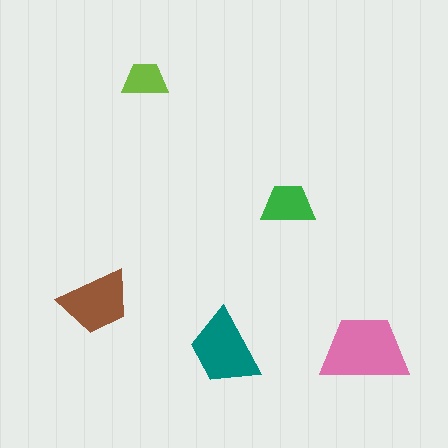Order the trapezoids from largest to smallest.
the pink one, the teal one, the brown one, the green one, the lime one.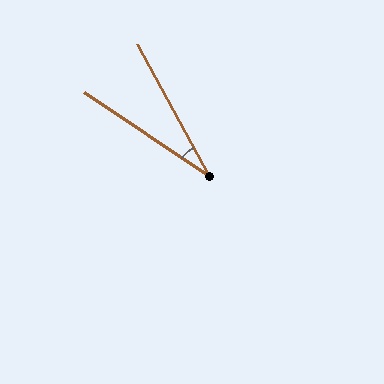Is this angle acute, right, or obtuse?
It is acute.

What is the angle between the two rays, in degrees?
Approximately 27 degrees.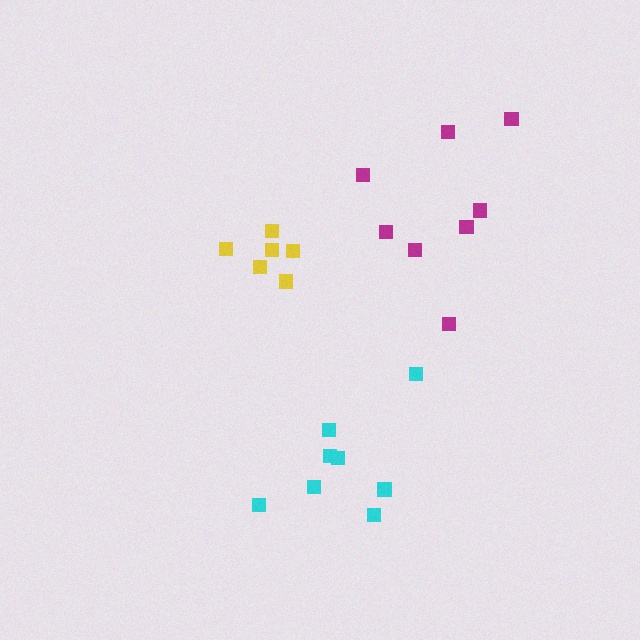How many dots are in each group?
Group 1: 8 dots, Group 2: 8 dots, Group 3: 6 dots (22 total).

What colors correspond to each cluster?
The clusters are colored: magenta, cyan, yellow.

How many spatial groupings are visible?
There are 3 spatial groupings.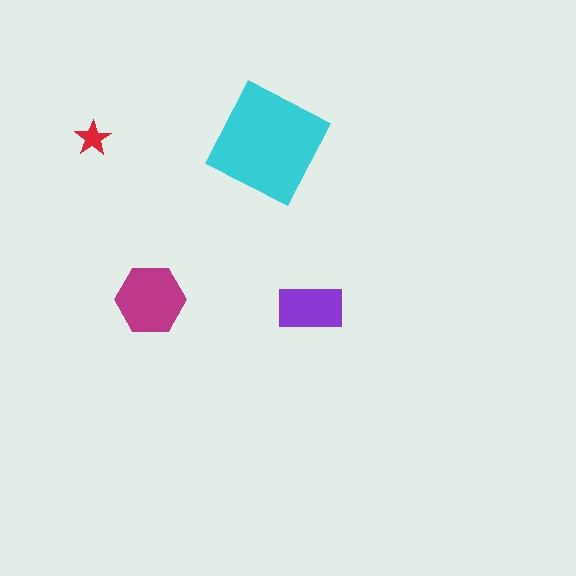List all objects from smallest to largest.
The red star, the purple rectangle, the magenta hexagon, the cyan square.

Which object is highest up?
The red star is topmost.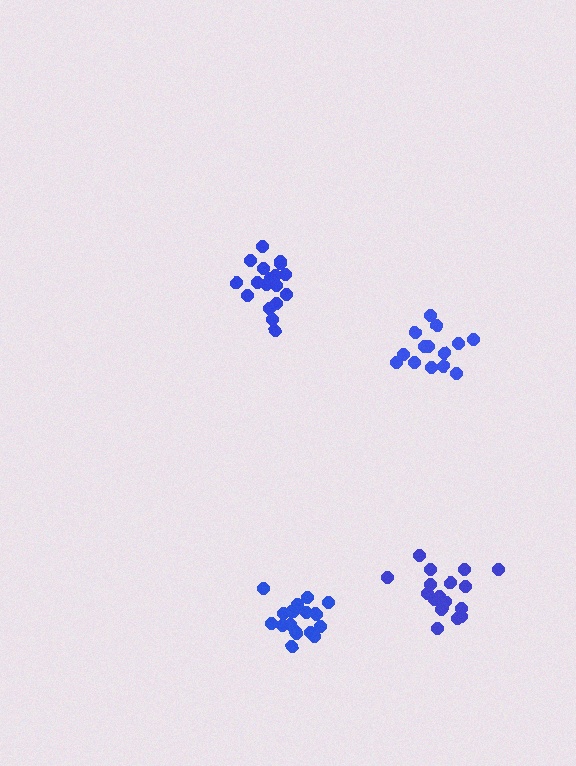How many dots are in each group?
Group 1: 14 dots, Group 2: 19 dots, Group 3: 18 dots, Group 4: 18 dots (69 total).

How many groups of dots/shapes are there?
There are 4 groups.